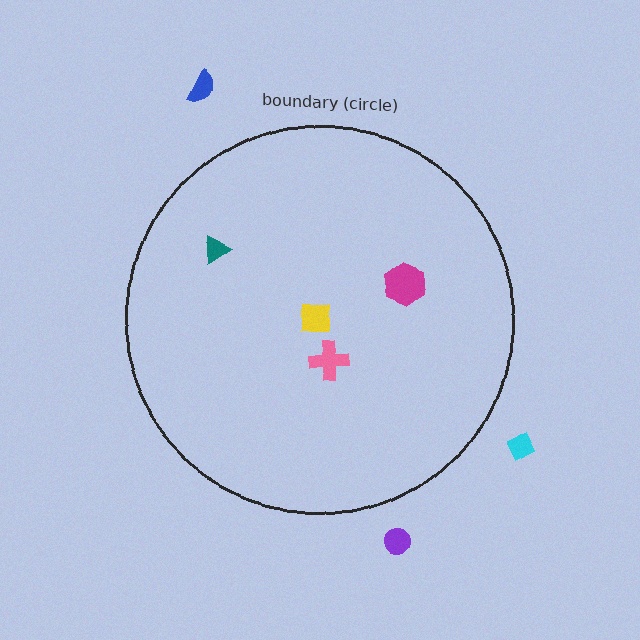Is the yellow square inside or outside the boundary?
Inside.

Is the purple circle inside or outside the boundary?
Outside.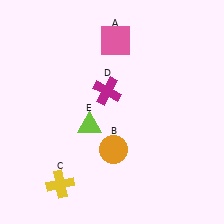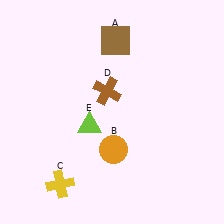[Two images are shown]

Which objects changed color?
A changed from pink to brown. D changed from magenta to brown.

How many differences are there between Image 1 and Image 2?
There are 2 differences between the two images.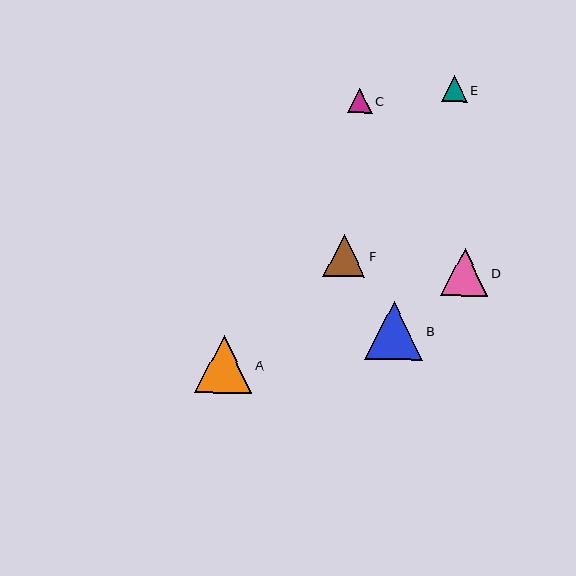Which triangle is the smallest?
Triangle C is the smallest with a size of approximately 25 pixels.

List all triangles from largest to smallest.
From largest to smallest: B, A, D, F, E, C.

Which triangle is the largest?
Triangle B is the largest with a size of approximately 58 pixels.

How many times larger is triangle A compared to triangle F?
Triangle A is approximately 1.4 times the size of triangle F.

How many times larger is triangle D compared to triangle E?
Triangle D is approximately 1.8 times the size of triangle E.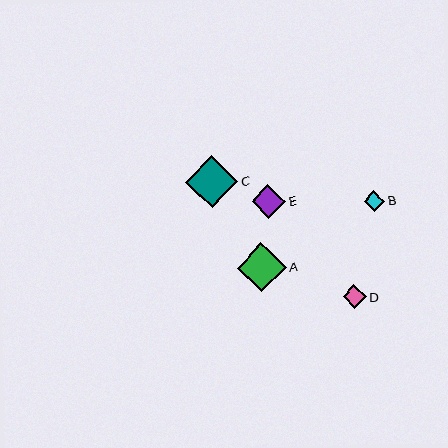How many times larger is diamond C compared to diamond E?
Diamond C is approximately 1.6 times the size of diamond E.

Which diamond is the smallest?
Diamond B is the smallest with a size of approximately 21 pixels.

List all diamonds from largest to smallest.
From largest to smallest: C, A, E, D, B.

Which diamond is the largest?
Diamond C is the largest with a size of approximately 52 pixels.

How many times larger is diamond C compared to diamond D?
Diamond C is approximately 2.2 times the size of diamond D.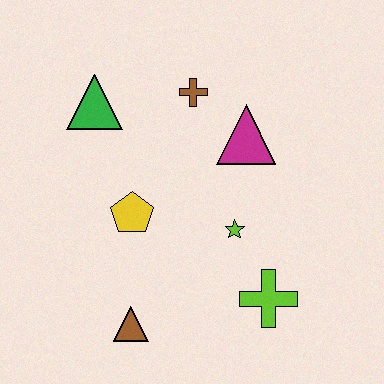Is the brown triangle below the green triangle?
Yes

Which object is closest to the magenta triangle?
The brown cross is closest to the magenta triangle.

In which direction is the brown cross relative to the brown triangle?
The brown cross is above the brown triangle.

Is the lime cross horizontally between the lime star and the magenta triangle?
No